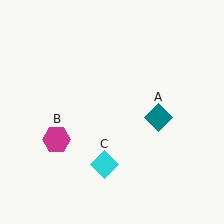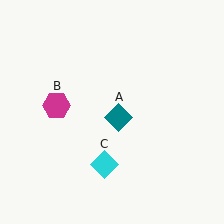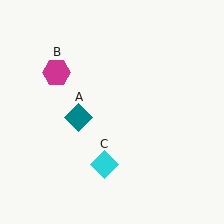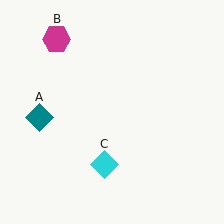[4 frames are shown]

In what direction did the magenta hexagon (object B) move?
The magenta hexagon (object B) moved up.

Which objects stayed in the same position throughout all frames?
Cyan diamond (object C) remained stationary.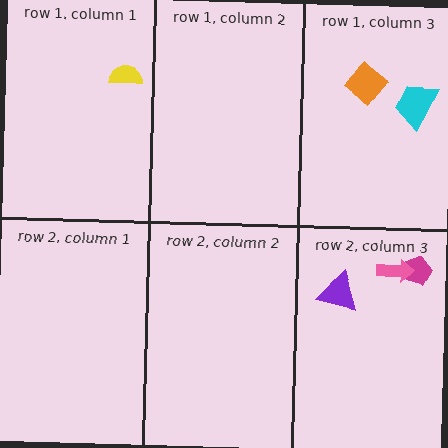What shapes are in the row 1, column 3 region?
The orange diamond, the cyan trapezoid.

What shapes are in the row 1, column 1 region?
The yellow semicircle.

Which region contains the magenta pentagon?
The row 2, column 3 region.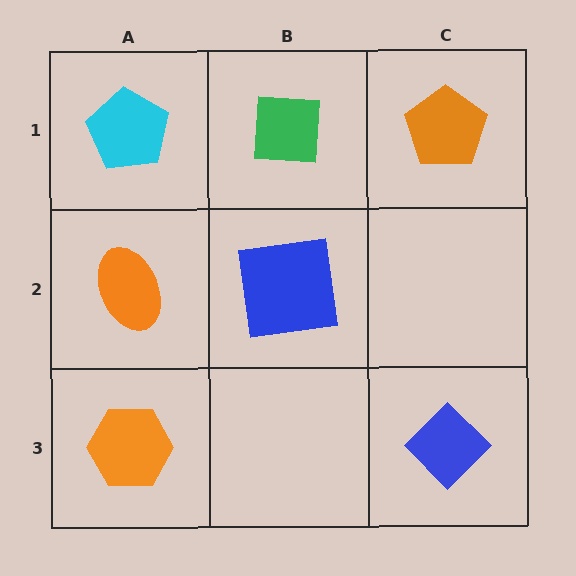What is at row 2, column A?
An orange ellipse.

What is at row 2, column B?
A blue square.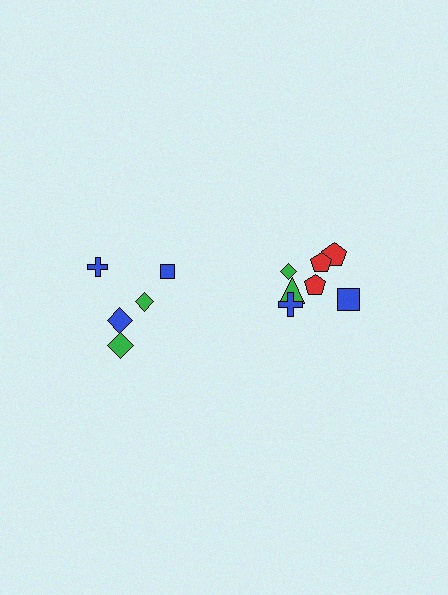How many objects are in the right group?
There are 7 objects.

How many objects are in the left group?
There are 5 objects.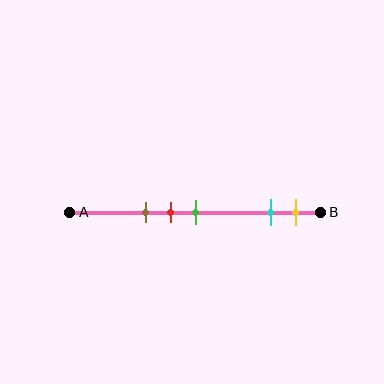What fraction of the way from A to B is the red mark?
The red mark is approximately 40% (0.4) of the way from A to B.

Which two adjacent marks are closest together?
The red and green marks are the closest adjacent pair.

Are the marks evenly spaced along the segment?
No, the marks are not evenly spaced.